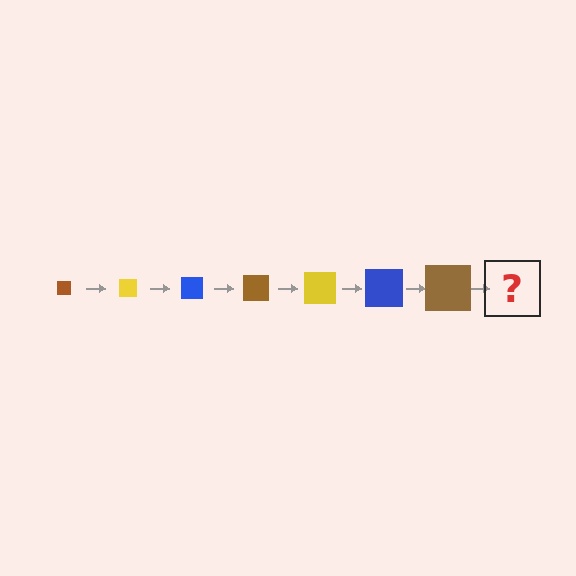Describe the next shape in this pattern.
It should be a yellow square, larger than the previous one.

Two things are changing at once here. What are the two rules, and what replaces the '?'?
The two rules are that the square grows larger each step and the color cycles through brown, yellow, and blue. The '?' should be a yellow square, larger than the previous one.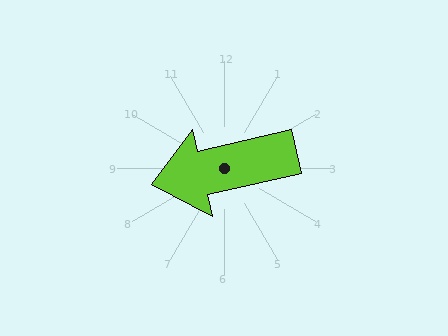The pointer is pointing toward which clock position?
Roughly 9 o'clock.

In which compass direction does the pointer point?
West.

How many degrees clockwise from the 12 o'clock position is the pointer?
Approximately 257 degrees.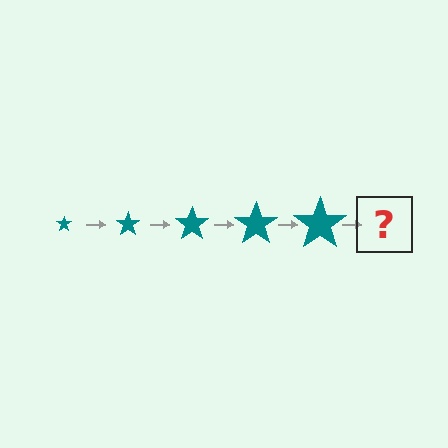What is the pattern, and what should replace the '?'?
The pattern is that the star gets progressively larger each step. The '?' should be a teal star, larger than the previous one.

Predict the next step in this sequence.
The next step is a teal star, larger than the previous one.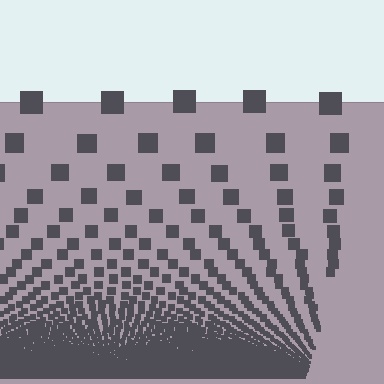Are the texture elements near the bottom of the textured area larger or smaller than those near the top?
Smaller. The gradient is inverted — elements near the bottom are smaller and denser.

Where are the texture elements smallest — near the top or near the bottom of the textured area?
Near the bottom.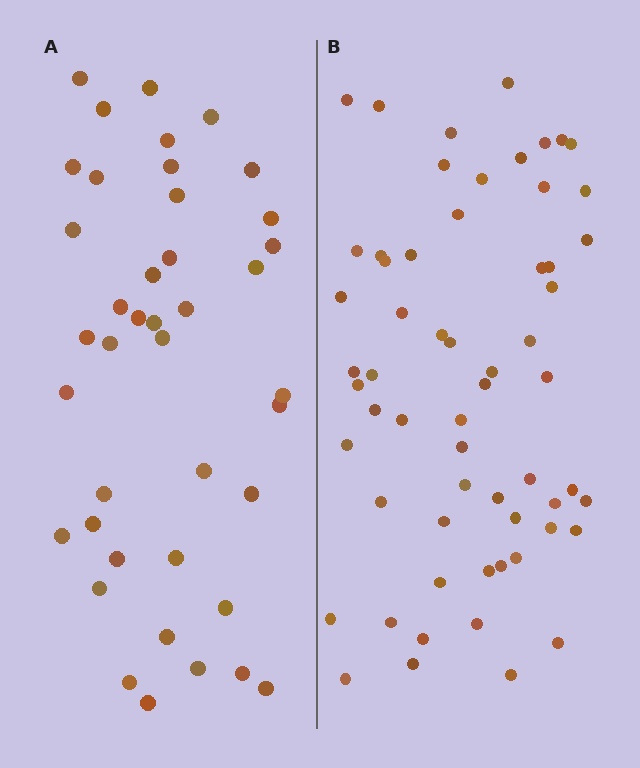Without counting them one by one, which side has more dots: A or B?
Region B (the right region) has more dots.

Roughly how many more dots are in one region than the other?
Region B has approximately 20 more dots than region A.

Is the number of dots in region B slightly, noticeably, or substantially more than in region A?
Region B has substantially more. The ratio is roughly 1.5 to 1.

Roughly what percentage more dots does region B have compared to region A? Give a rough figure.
About 45% more.